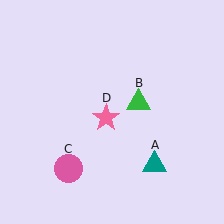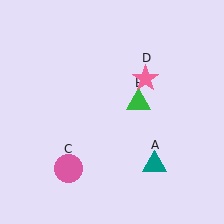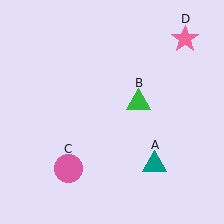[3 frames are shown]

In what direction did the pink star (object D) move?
The pink star (object D) moved up and to the right.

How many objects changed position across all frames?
1 object changed position: pink star (object D).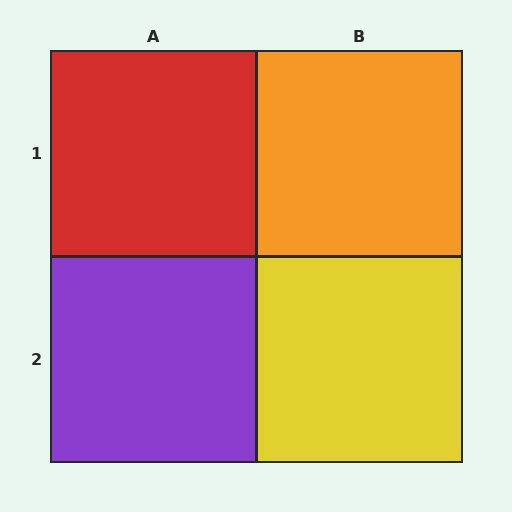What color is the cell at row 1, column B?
Orange.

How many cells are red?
1 cell is red.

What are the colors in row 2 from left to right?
Purple, yellow.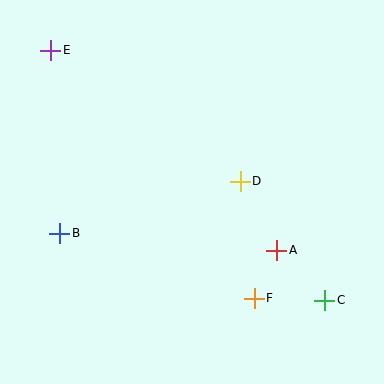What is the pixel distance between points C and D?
The distance between C and D is 146 pixels.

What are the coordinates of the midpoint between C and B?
The midpoint between C and B is at (192, 267).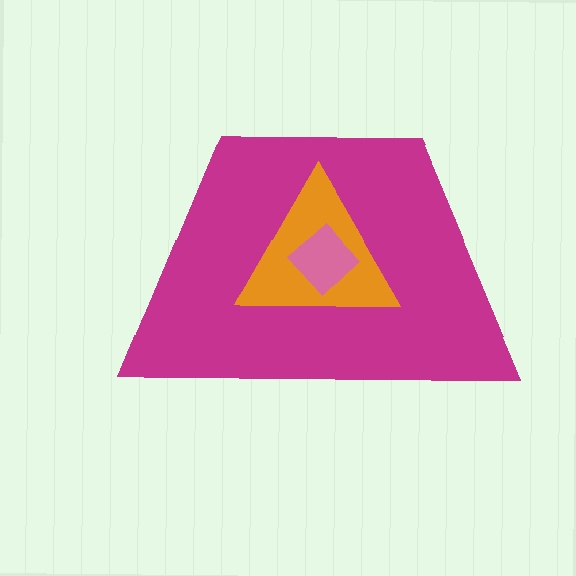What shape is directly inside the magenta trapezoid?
The orange triangle.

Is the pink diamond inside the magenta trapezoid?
Yes.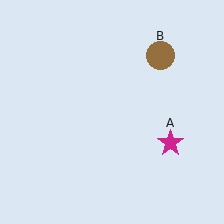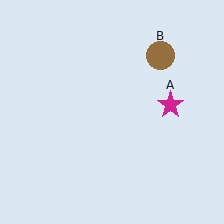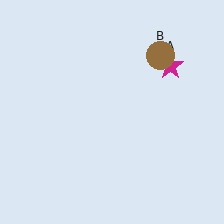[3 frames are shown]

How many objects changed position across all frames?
1 object changed position: magenta star (object A).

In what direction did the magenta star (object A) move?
The magenta star (object A) moved up.